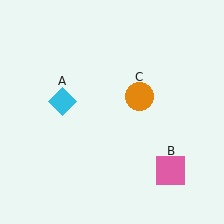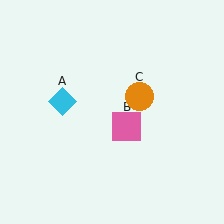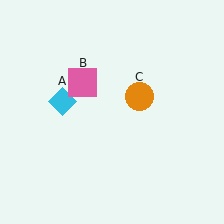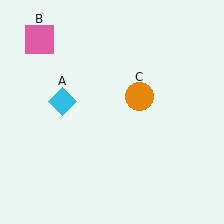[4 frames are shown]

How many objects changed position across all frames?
1 object changed position: pink square (object B).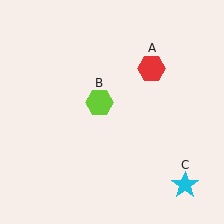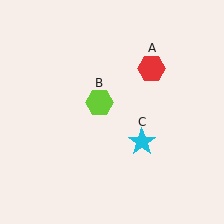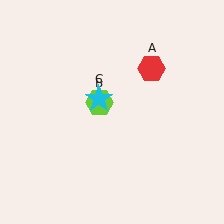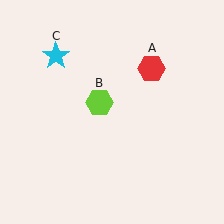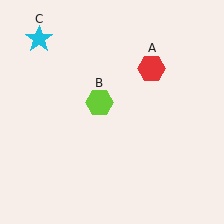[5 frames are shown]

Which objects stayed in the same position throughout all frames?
Red hexagon (object A) and lime hexagon (object B) remained stationary.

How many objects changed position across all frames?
1 object changed position: cyan star (object C).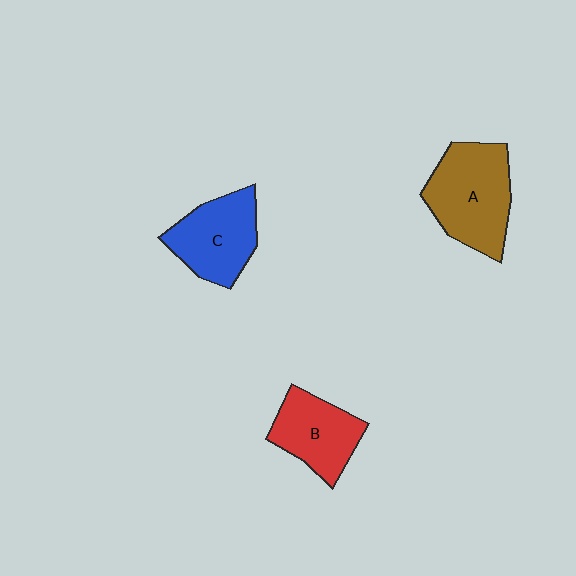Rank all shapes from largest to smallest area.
From largest to smallest: A (brown), C (blue), B (red).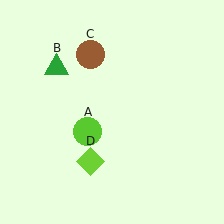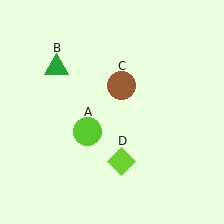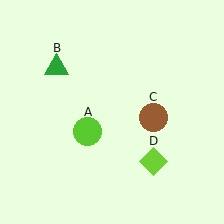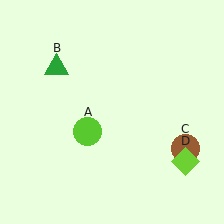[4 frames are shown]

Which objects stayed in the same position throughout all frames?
Lime circle (object A) and green triangle (object B) remained stationary.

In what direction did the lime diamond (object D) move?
The lime diamond (object D) moved right.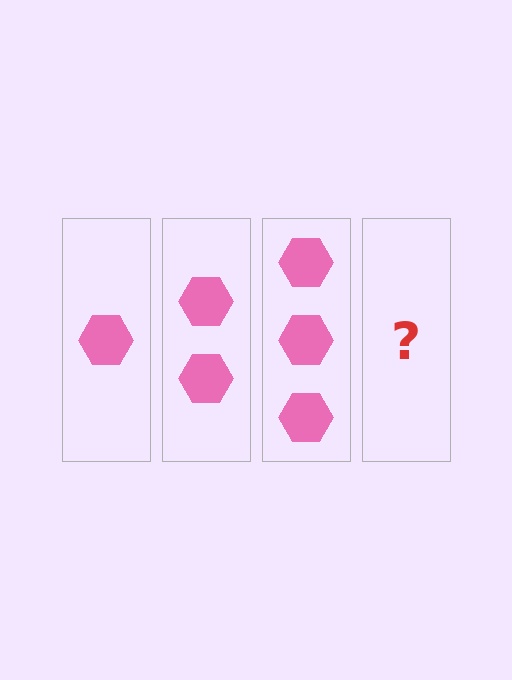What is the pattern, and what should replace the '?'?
The pattern is that each step adds one more hexagon. The '?' should be 4 hexagons.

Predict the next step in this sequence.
The next step is 4 hexagons.